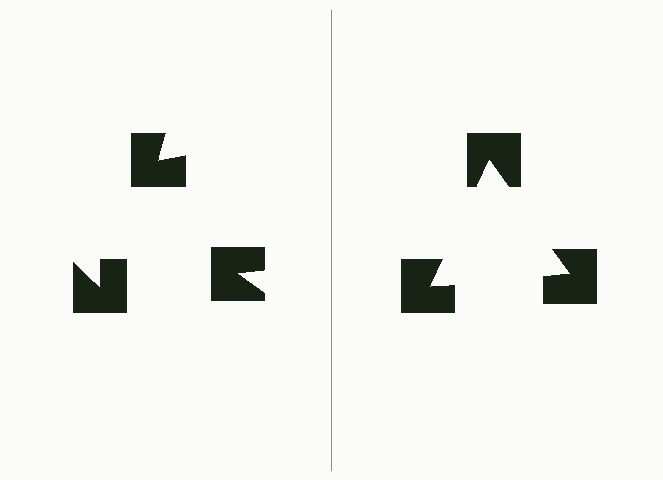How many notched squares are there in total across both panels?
6 — 3 on each side.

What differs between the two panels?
The notched squares are positioned identically on both sides; only the wedge orientations differ. On the right they align to a triangle; on the left they are misaligned.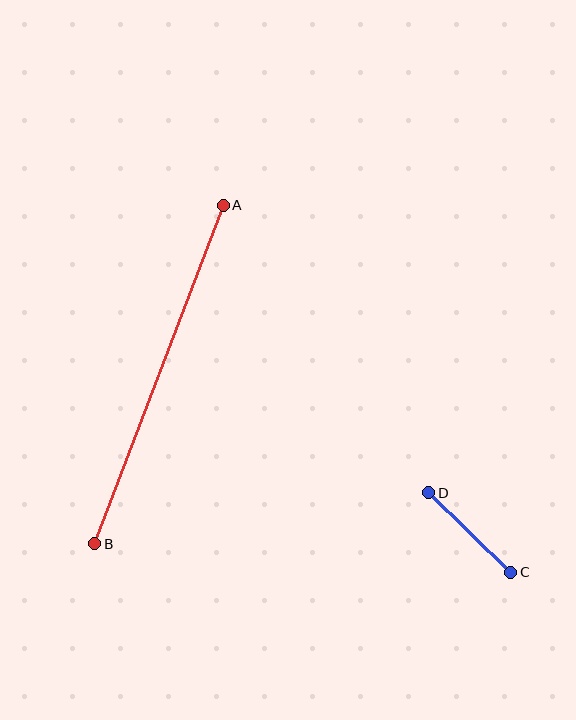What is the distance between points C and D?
The distance is approximately 114 pixels.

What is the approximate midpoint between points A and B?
The midpoint is at approximately (159, 375) pixels.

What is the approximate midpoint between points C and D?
The midpoint is at approximately (470, 532) pixels.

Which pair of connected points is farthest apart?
Points A and B are farthest apart.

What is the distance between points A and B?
The distance is approximately 362 pixels.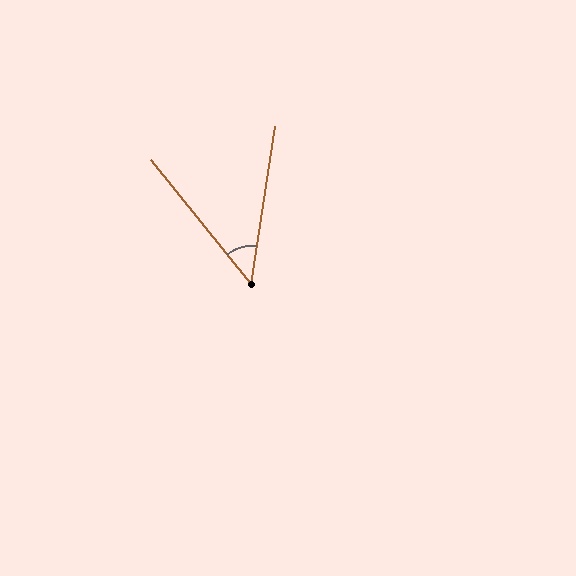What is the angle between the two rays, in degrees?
Approximately 47 degrees.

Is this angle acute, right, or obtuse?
It is acute.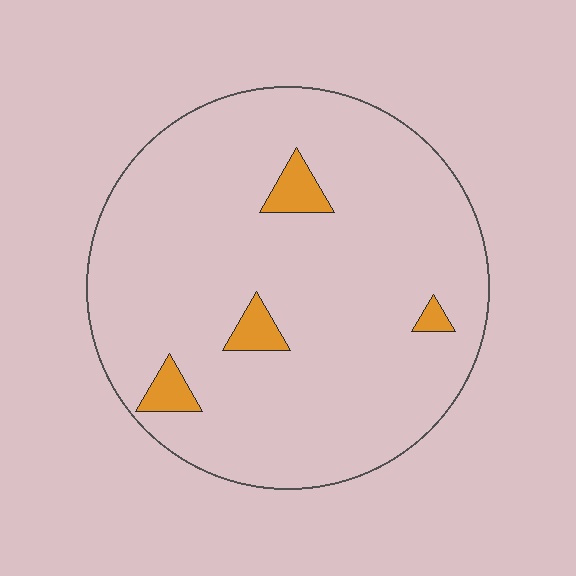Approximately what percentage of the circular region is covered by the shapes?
Approximately 5%.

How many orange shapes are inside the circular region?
4.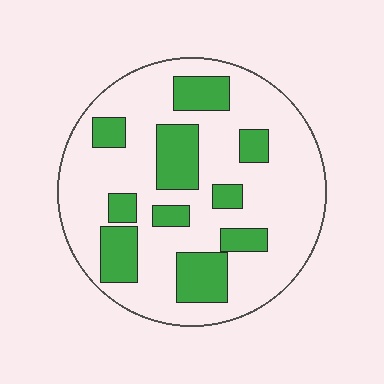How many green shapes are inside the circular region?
10.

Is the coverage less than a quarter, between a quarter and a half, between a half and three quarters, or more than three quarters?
Between a quarter and a half.